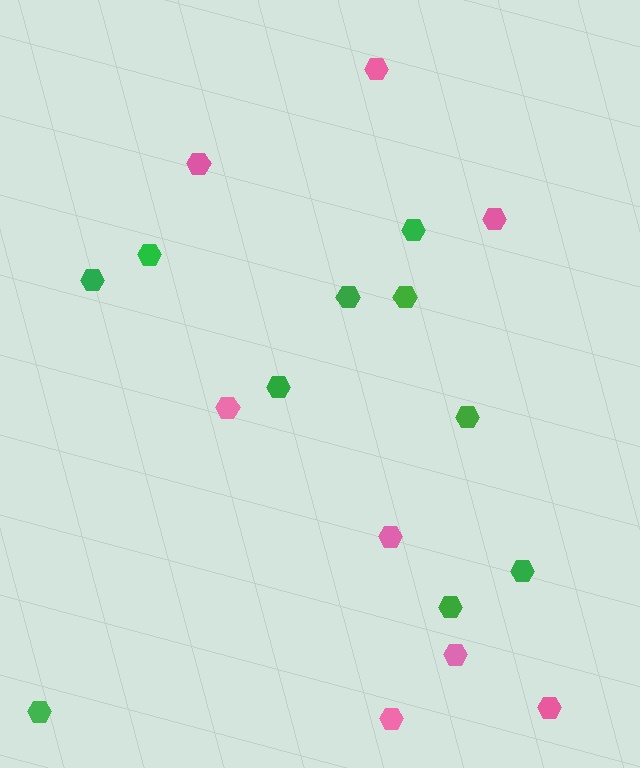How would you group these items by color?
There are 2 groups: one group of green hexagons (10) and one group of pink hexagons (8).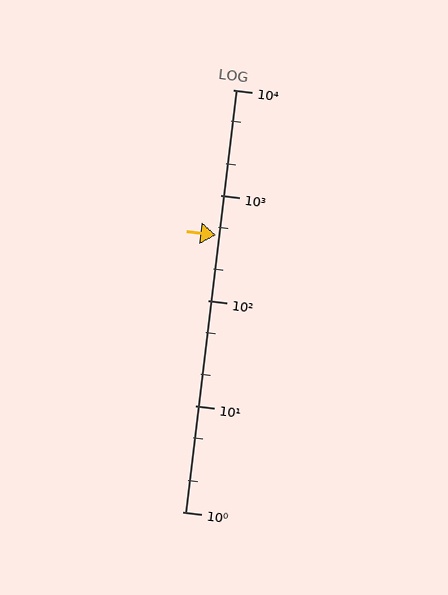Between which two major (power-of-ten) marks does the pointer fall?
The pointer is between 100 and 1000.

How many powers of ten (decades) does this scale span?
The scale spans 4 decades, from 1 to 10000.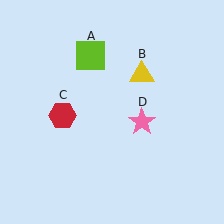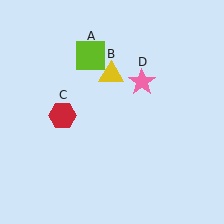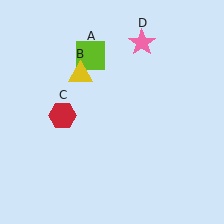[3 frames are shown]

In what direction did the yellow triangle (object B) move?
The yellow triangle (object B) moved left.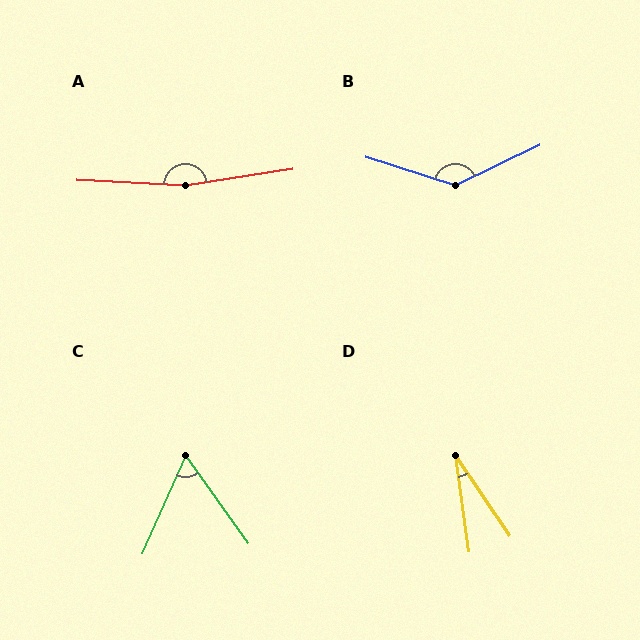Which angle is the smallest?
D, at approximately 26 degrees.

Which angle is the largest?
A, at approximately 169 degrees.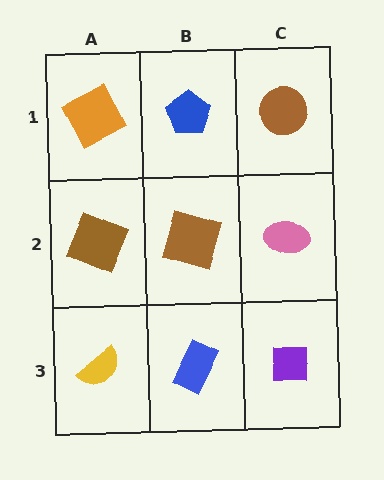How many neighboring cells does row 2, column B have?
4.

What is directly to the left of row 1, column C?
A blue pentagon.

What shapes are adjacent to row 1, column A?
A brown square (row 2, column A), a blue pentagon (row 1, column B).